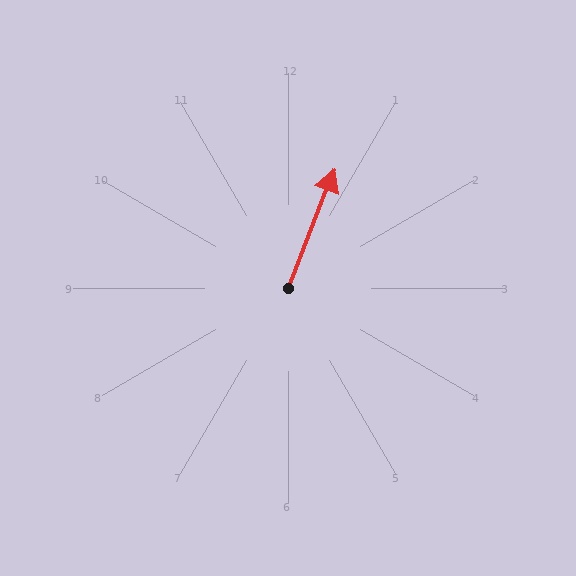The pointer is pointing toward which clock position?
Roughly 1 o'clock.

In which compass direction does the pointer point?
North.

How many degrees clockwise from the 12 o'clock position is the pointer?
Approximately 21 degrees.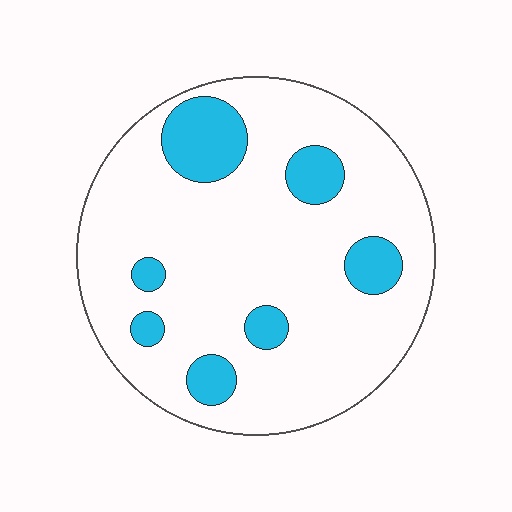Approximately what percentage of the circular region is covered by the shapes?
Approximately 15%.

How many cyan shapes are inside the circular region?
7.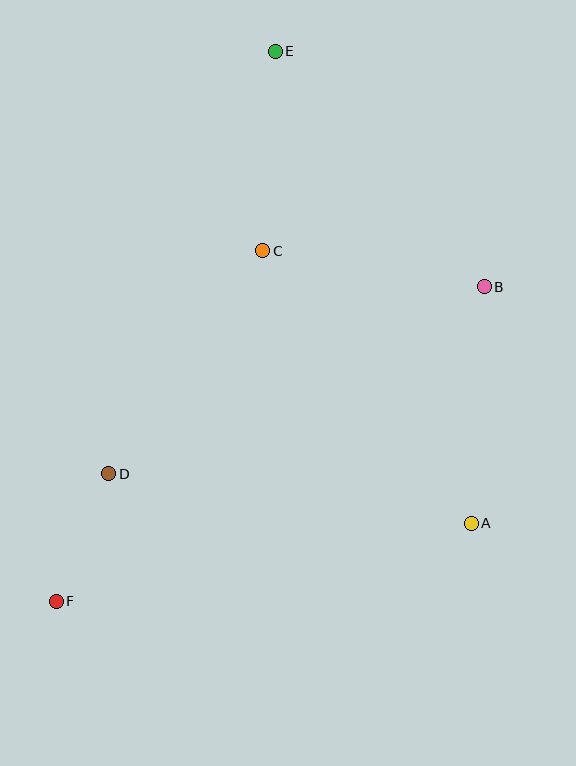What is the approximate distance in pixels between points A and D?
The distance between A and D is approximately 366 pixels.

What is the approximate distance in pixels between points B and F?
The distance between B and F is approximately 531 pixels.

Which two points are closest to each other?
Points D and F are closest to each other.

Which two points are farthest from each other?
Points E and F are farthest from each other.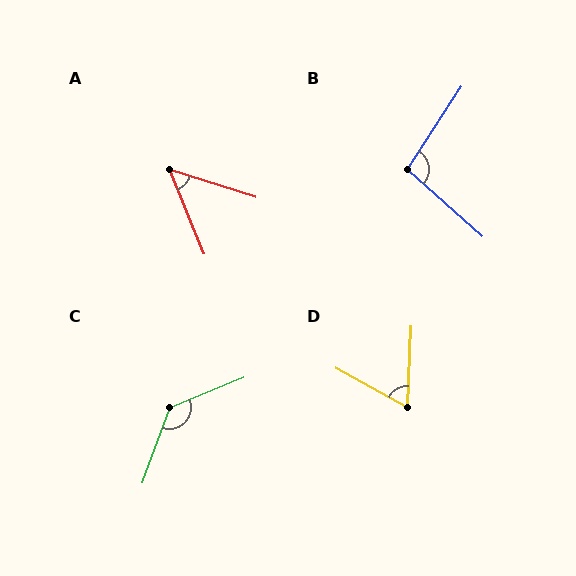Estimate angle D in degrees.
Approximately 64 degrees.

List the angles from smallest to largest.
A (50°), D (64°), B (99°), C (132°).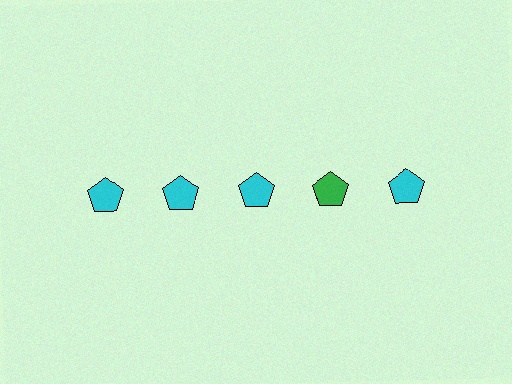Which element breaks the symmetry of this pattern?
The green pentagon in the top row, second from right column breaks the symmetry. All other shapes are cyan pentagons.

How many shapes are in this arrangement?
There are 5 shapes arranged in a grid pattern.